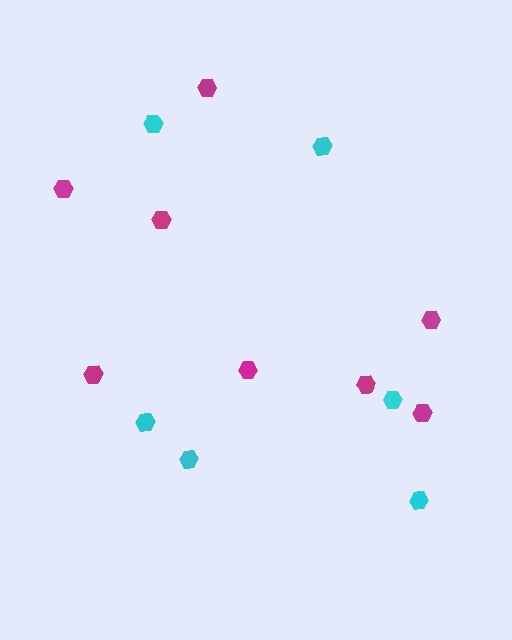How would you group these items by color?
There are 2 groups: one group of cyan hexagons (6) and one group of magenta hexagons (8).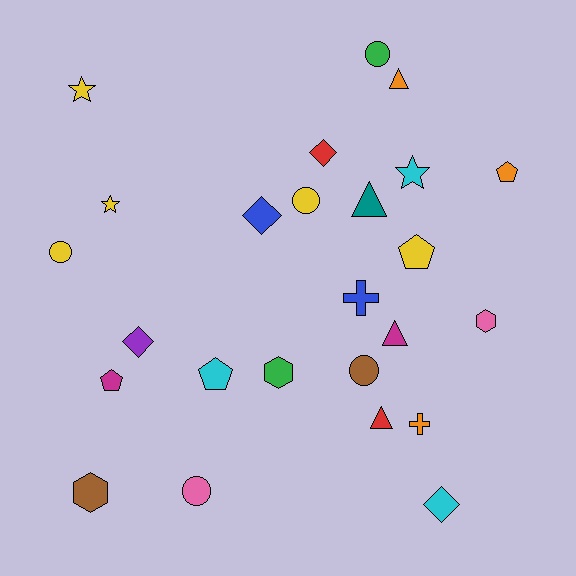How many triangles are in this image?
There are 4 triangles.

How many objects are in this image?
There are 25 objects.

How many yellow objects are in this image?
There are 5 yellow objects.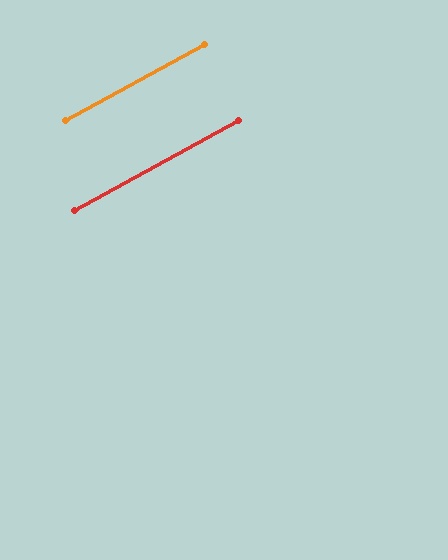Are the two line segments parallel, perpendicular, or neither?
Parallel — their directions differ by only 0.2°.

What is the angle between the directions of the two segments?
Approximately 0 degrees.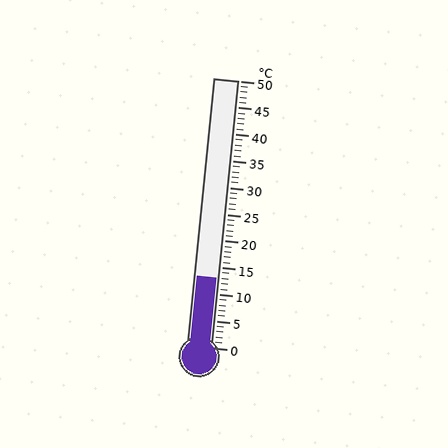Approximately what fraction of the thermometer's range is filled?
The thermometer is filled to approximately 25% of its range.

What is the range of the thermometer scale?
The thermometer scale ranges from 0°C to 50°C.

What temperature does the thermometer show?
The thermometer shows approximately 13°C.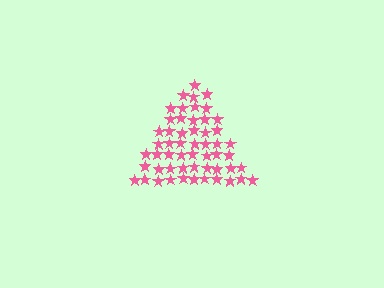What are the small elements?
The small elements are stars.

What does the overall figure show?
The overall figure shows a triangle.